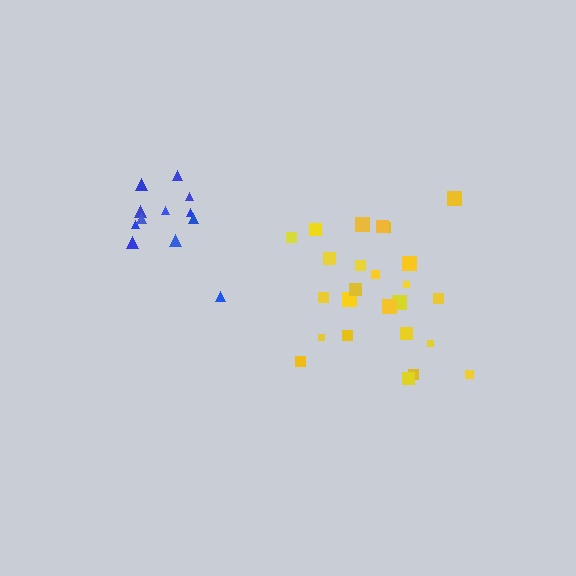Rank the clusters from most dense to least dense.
blue, yellow.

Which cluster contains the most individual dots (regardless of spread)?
Yellow (25).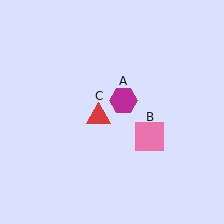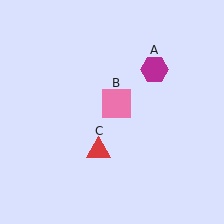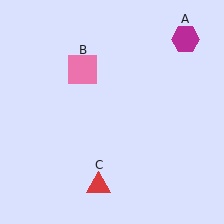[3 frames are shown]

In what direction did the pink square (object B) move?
The pink square (object B) moved up and to the left.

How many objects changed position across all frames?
3 objects changed position: magenta hexagon (object A), pink square (object B), red triangle (object C).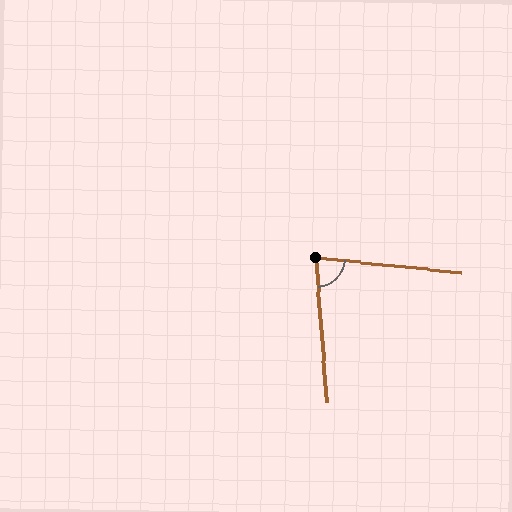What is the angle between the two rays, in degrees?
Approximately 80 degrees.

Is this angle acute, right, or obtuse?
It is acute.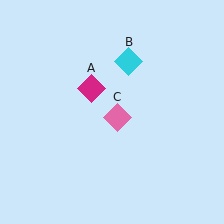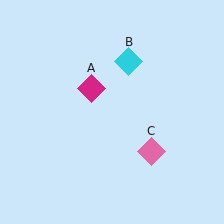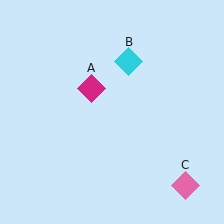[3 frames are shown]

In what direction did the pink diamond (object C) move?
The pink diamond (object C) moved down and to the right.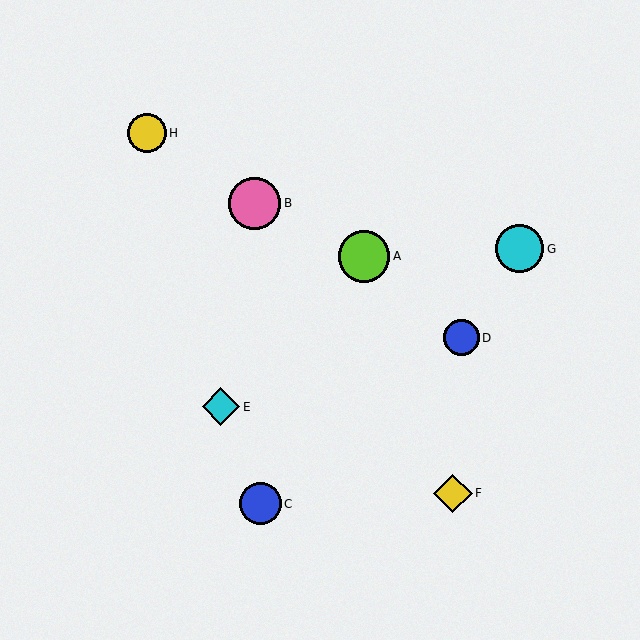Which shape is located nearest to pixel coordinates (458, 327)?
The blue circle (labeled D) at (461, 338) is nearest to that location.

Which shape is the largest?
The pink circle (labeled B) is the largest.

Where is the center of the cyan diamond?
The center of the cyan diamond is at (221, 407).